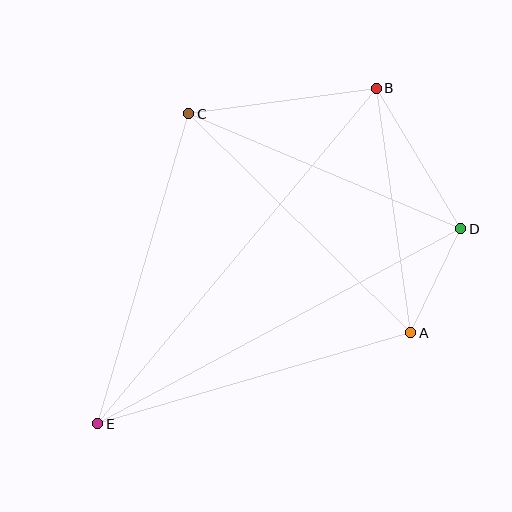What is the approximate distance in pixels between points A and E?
The distance between A and E is approximately 326 pixels.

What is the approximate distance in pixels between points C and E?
The distance between C and E is approximately 323 pixels.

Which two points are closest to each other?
Points A and D are closest to each other.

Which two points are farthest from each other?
Points B and E are farthest from each other.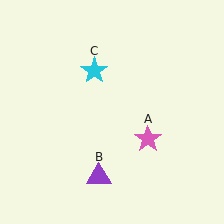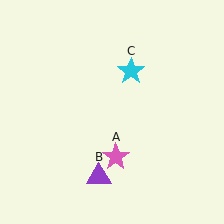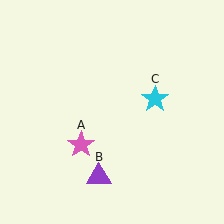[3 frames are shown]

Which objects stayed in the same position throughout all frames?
Purple triangle (object B) remained stationary.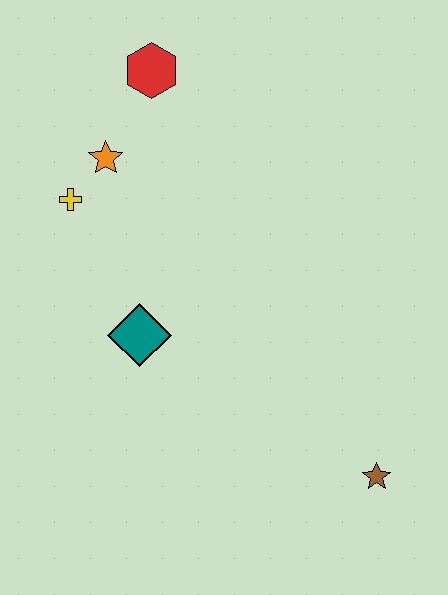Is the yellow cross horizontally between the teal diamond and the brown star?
No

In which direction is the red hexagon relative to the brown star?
The red hexagon is above the brown star.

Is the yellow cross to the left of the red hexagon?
Yes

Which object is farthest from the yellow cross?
The brown star is farthest from the yellow cross.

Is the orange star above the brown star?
Yes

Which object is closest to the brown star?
The teal diamond is closest to the brown star.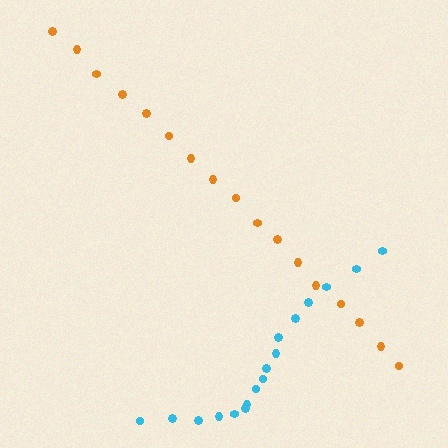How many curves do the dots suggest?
There are 2 distinct paths.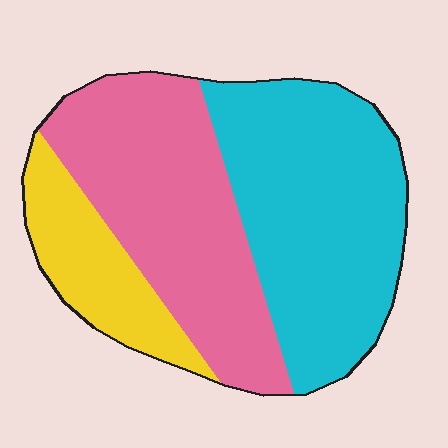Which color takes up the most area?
Cyan, at roughly 45%.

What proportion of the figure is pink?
Pink takes up about two fifths (2/5) of the figure.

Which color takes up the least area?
Yellow, at roughly 15%.